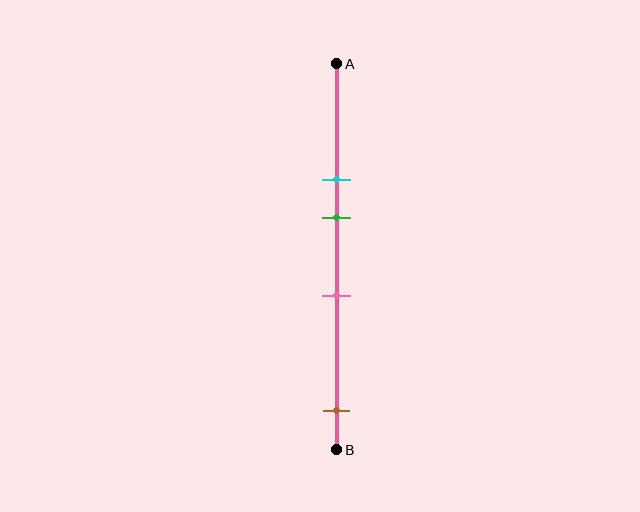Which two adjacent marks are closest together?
The cyan and green marks are the closest adjacent pair.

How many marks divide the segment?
There are 4 marks dividing the segment.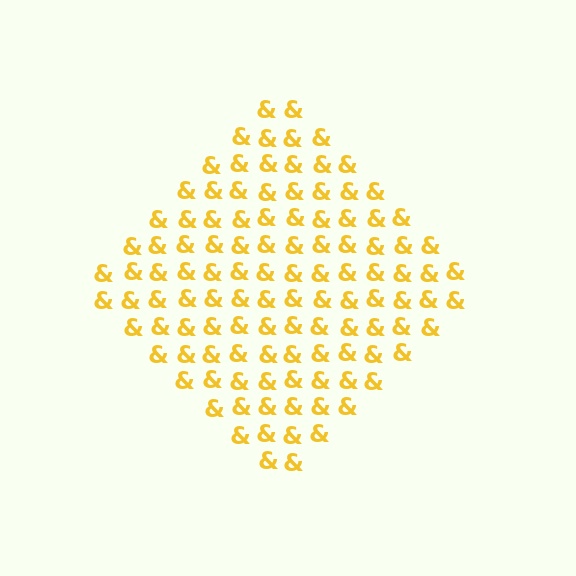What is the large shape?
The large shape is a diamond.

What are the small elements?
The small elements are ampersands.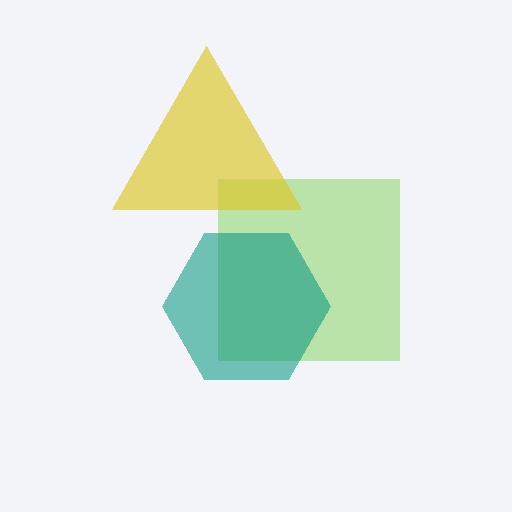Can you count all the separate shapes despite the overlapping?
Yes, there are 3 separate shapes.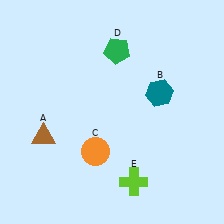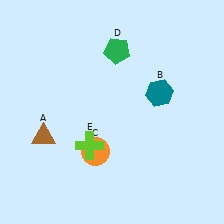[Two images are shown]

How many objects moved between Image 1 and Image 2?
1 object moved between the two images.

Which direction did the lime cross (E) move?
The lime cross (E) moved left.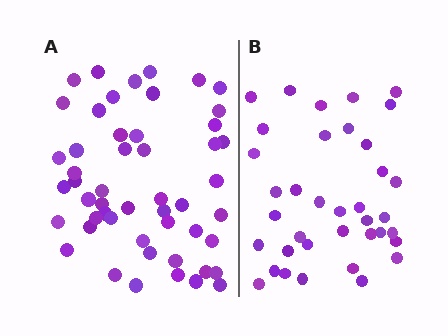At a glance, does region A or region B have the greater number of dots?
Region A (the left region) has more dots.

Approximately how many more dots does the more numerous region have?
Region A has approximately 15 more dots than region B.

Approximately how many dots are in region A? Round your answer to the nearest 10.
About 50 dots. (The exact count is 51, which rounds to 50.)